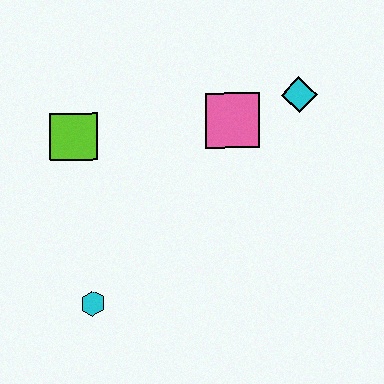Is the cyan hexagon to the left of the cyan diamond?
Yes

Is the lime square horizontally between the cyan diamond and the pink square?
No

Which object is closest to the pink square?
The cyan diamond is closest to the pink square.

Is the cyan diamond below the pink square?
No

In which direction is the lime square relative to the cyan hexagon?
The lime square is above the cyan hexagon.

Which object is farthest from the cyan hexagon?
The cyan diamond is farthest from the cyan hexagon.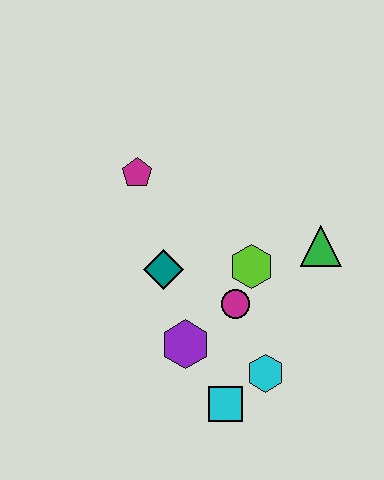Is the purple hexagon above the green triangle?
No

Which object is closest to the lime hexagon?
The magenta circle is closest to the lime hexagon.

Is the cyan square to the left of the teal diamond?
No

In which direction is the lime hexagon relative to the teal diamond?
The lime hexagon is to the right of the teal diamond.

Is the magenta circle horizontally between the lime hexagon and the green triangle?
No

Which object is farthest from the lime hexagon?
The magenta pentagon is farthest from the lime hexagon.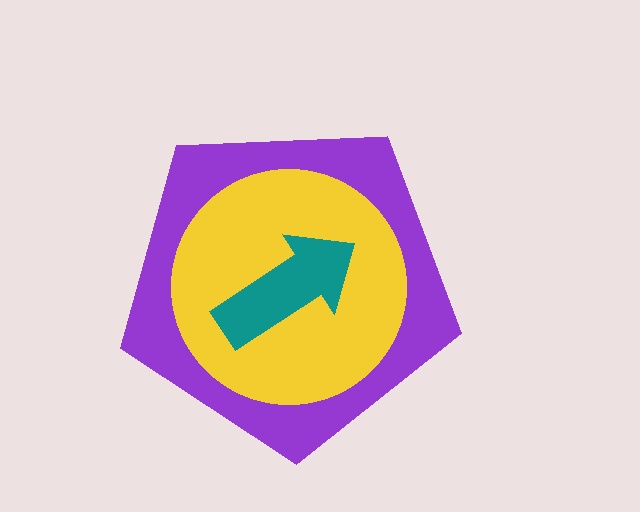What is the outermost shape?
The purple pentagon.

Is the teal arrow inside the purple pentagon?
Yes.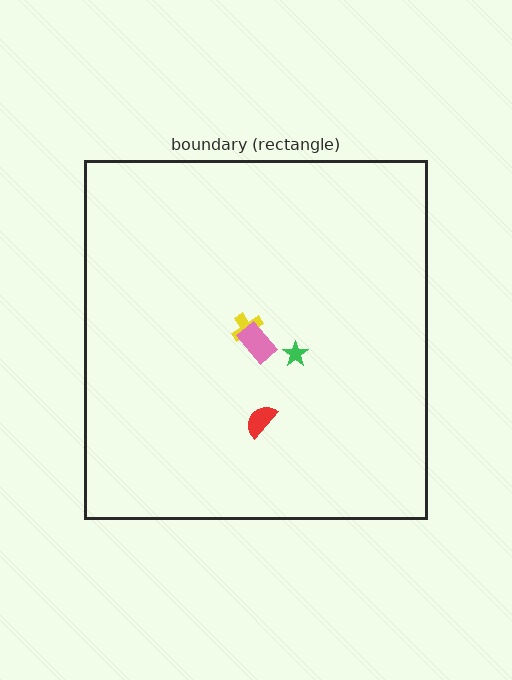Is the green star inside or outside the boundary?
Inside.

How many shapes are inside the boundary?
4 inside, 0 outside.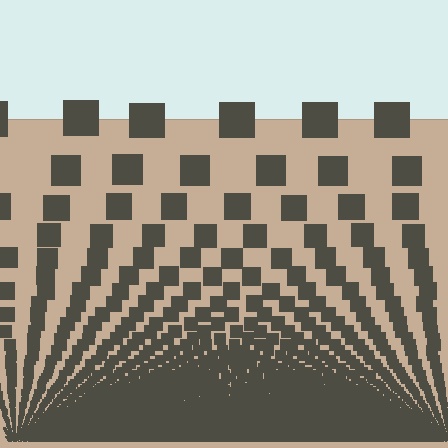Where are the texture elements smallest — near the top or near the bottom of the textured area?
Near the bottom.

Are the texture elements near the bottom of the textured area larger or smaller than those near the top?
Smaller. The gradient is inverted — elements near the bottom are smaller and denser.